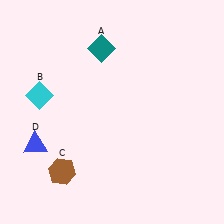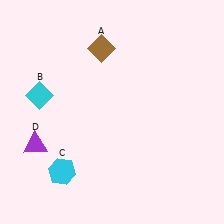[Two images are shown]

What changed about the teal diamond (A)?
In Image 1, A is teal. In Image 2, it changed to brown.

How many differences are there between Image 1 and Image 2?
There are 3 differences between the two images.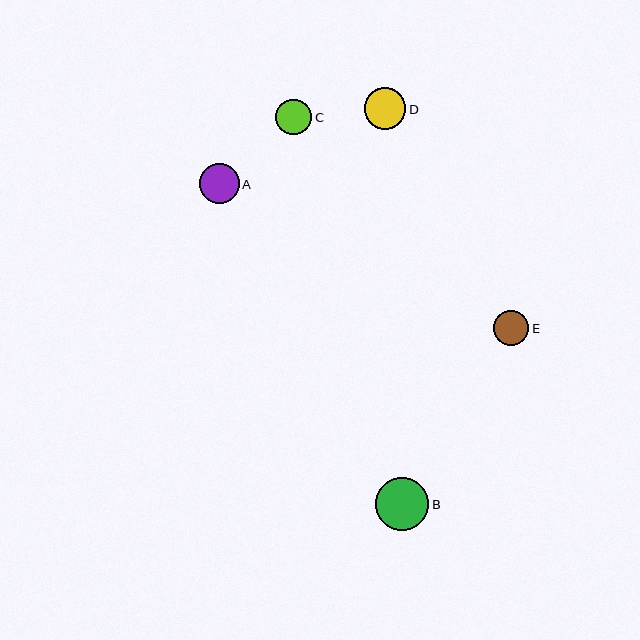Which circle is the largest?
Circle B is the largest with a size of approximately 53 pixels.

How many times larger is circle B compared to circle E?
Circle B is approximately 1.5 times the size of circle E.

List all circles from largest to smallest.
From largest to smallest: B, D, A, C, E.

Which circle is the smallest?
Circle E is the smallest with a size of approximately 35 pixels.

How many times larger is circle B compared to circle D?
Circle B is approximately 1.3 times the size of circle D.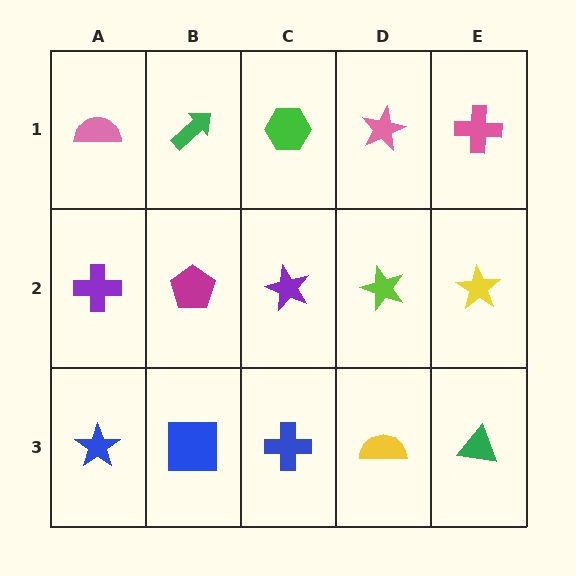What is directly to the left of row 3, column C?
A blue square.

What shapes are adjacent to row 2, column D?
A pink star (row 1, column D), a yellow semicircle (row 3, column D), a purple star (row 2, column C), a yellow star (row 2, column E).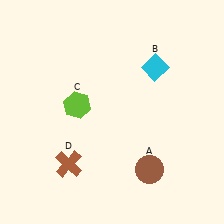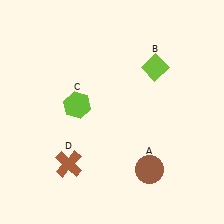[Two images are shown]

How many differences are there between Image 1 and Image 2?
There is 1 difference between the two images.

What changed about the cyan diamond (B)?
In Image 1, B is cyan. In Image 2, it changed to lime.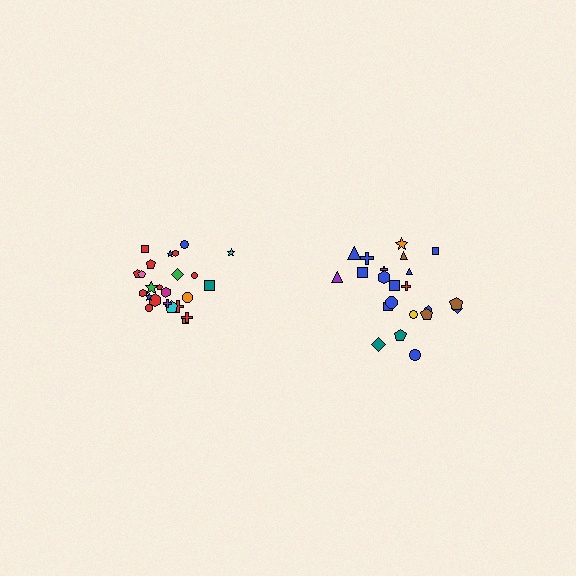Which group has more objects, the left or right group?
The left group.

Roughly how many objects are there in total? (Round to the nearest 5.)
Roughly 45 objects in total.